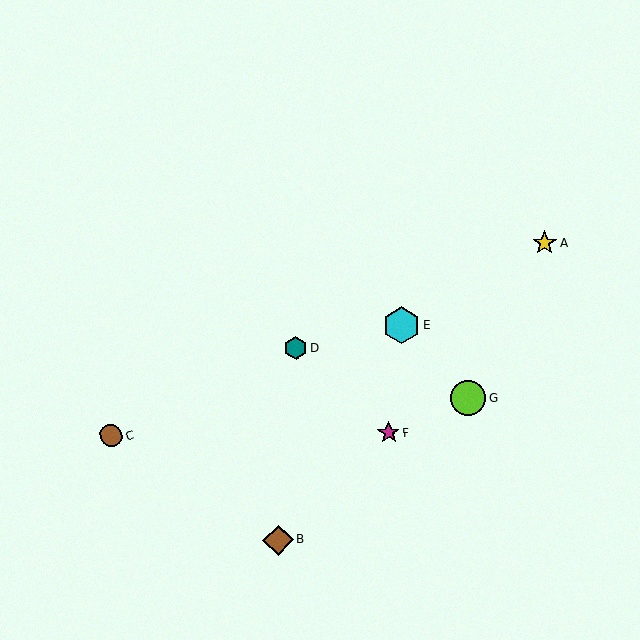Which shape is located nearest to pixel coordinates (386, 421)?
The magenta star (labeled F) at (389, 433) is nearest to that location.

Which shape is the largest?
The cyan hexagon (labeled E) is the largest.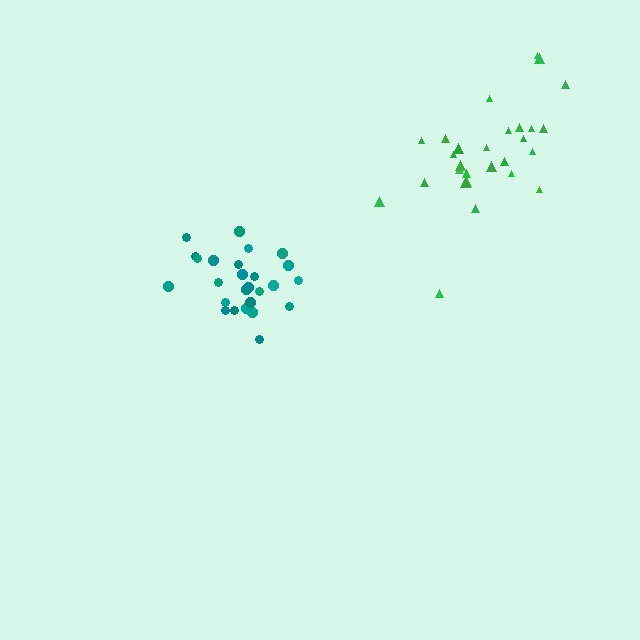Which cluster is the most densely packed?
Teal.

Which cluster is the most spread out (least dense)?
Green.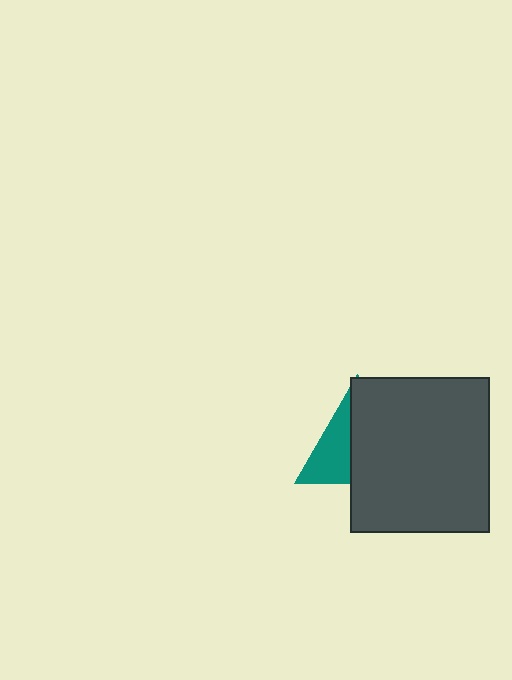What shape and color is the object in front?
The object in front is a dark gray rectangle.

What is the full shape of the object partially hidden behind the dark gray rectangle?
The partially hidden object is a teal triangle.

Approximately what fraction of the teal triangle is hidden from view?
Roughly 62% of the teal triangle is hidden behind the dark gray rectangle.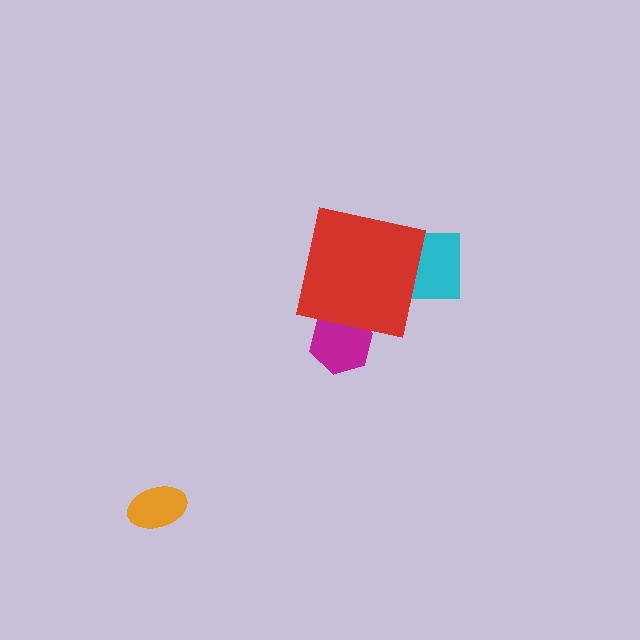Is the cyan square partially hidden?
Yes, the cyan square is partially hidden behind the red square.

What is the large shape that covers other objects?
A red square.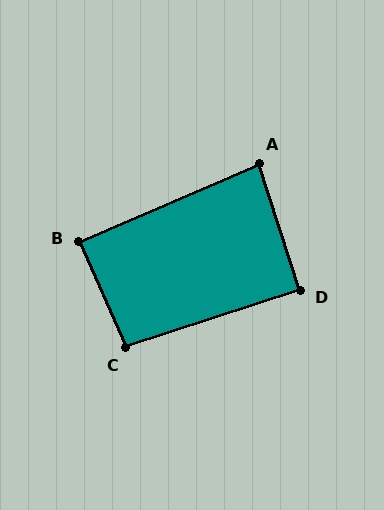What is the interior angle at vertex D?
Approximately 90 degrees (approximately right).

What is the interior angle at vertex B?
Approximately 90 degrees (approximately right).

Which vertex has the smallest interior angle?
A, at approximately 84 degrees.